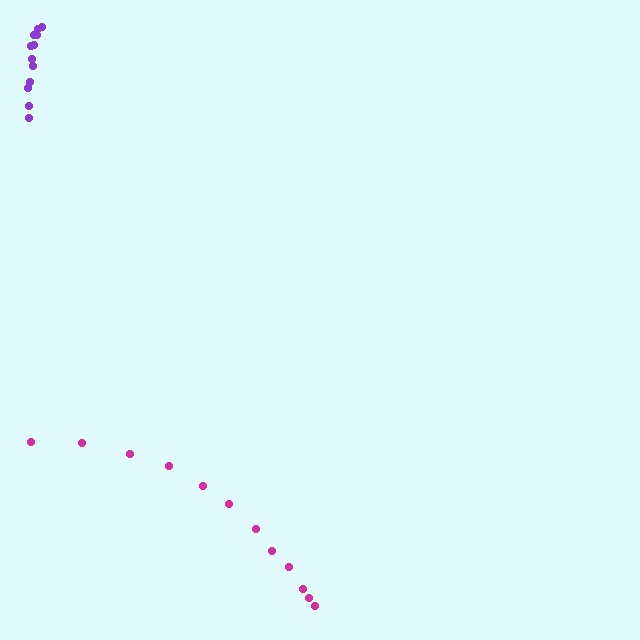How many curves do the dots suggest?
There are 2 distinct paths.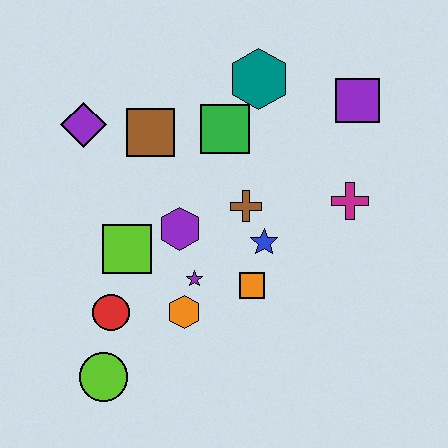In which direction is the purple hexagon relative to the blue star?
The purple hexagon is to the left of the blue star.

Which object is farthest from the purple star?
The purple square is farthest from the purple star.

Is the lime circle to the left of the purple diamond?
No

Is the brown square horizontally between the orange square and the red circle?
Yes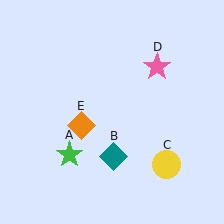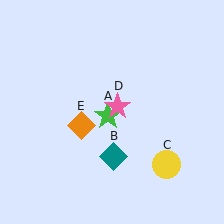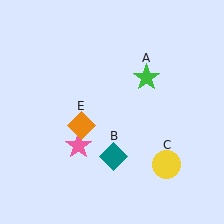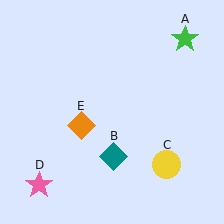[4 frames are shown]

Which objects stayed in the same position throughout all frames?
Teal diamond (object B) and yellow circle (object C) and orange diamond (object E) remained stationary.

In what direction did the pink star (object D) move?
The pink star (object D) moved down and to the left.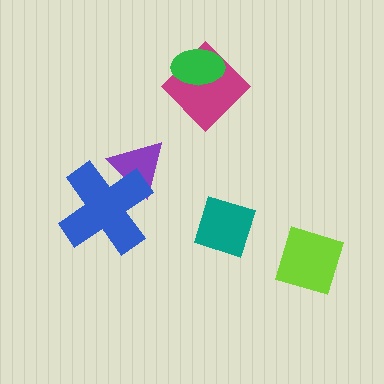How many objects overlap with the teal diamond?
0 objects overlap with the teal diamond.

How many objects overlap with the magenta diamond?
1 object overlaps with the magenta diamond.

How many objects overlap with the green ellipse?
1 object overlaps with the green ellipse.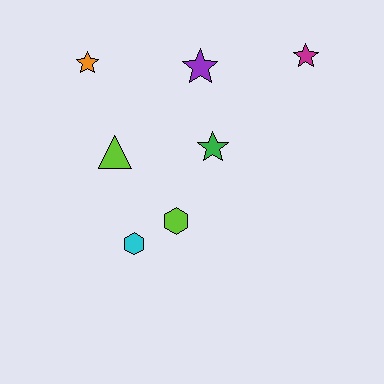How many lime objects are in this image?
There are 2 lime objects.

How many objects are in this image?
There are 7 objects.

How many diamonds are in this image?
There are no diamonds.